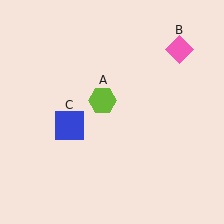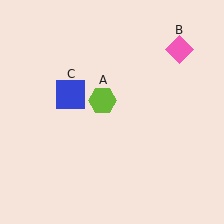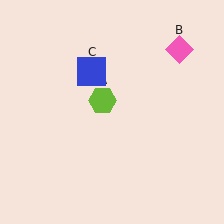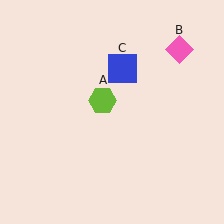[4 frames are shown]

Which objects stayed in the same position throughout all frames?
Lime hexagon (object A) and pink diamond (object B) remained stationary.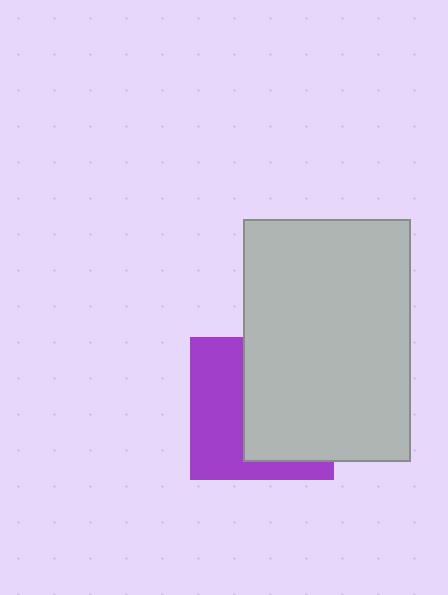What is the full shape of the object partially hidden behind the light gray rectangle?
The partially hidden object is a purple square.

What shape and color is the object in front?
The object in front is a light gray rectangle.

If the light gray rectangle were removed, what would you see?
You would see the complete purple square.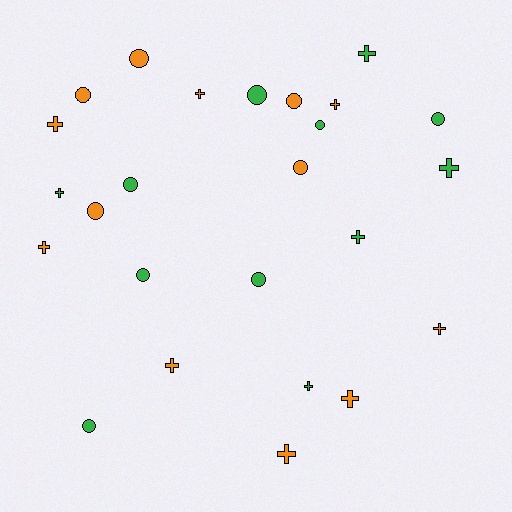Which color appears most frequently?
Orange, with 13 objects.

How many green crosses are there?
There are 5 green crosses.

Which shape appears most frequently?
Cross, with 13 objects.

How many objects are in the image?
There are 25 objects.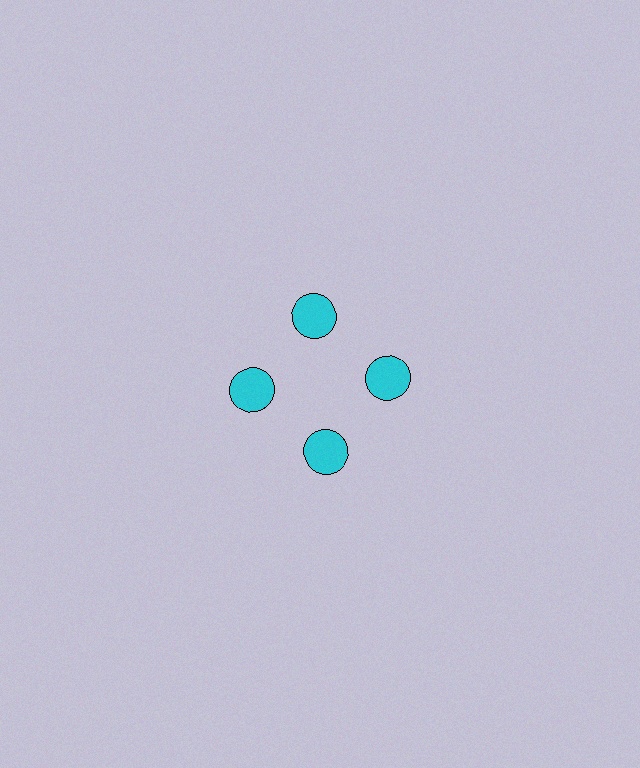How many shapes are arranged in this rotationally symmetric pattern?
There are 4 shapes, arranged in 4 groups of 1.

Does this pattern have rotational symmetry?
Yes, this pattern has 4-fold rotational symmetry. It looks the same after rotating 90 degrees around the center.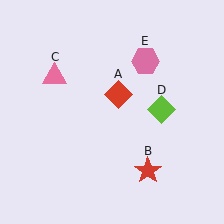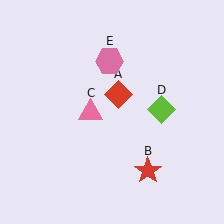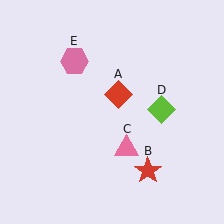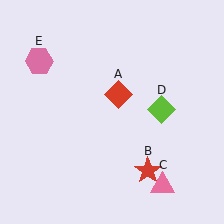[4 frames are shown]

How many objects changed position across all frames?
2 objects changed position: pink triangle (object C), pink hexagon (object E).